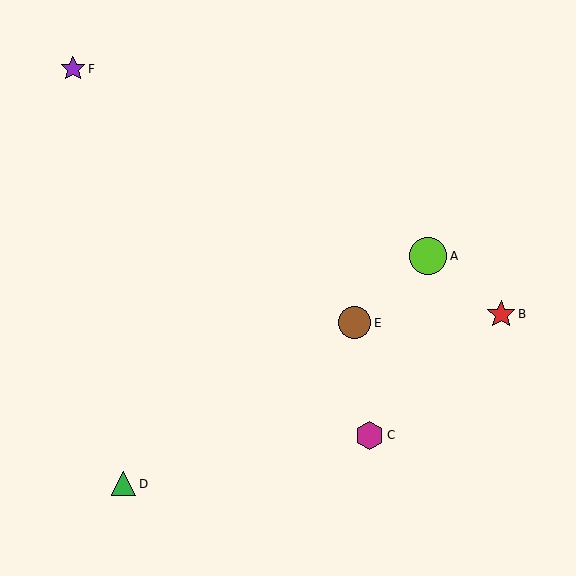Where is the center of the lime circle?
The center of the lime circle is at (428, 256).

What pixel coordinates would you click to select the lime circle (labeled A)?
Click at (428, 256) to select the lime circle A.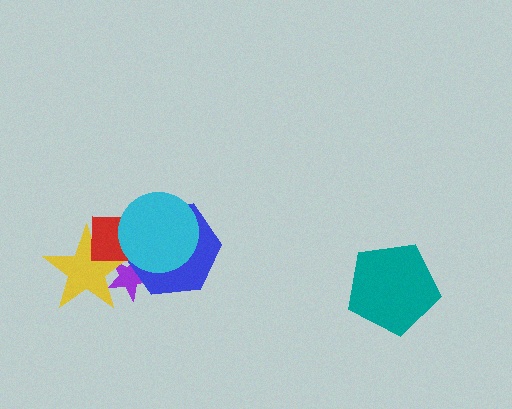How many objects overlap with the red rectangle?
4 objects overlap with the red rectangle.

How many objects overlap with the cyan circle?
3 objects overlap with the cyan circle.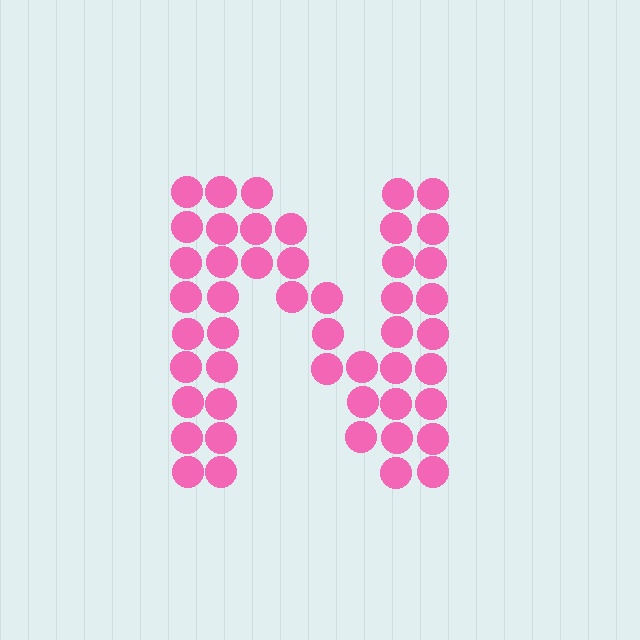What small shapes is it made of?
It is made of small circles.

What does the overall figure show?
The overall figure shows the letter N.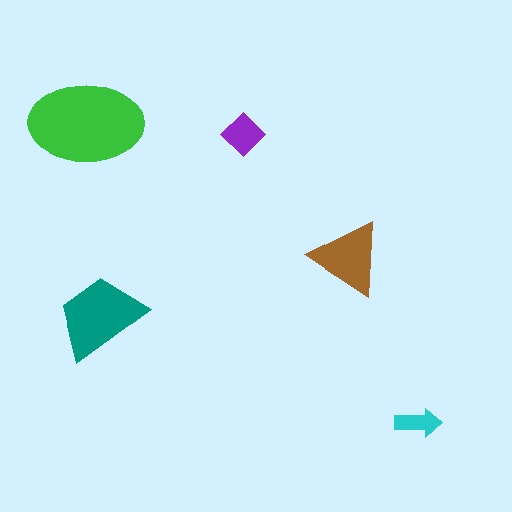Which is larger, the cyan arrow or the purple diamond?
The purple diamond.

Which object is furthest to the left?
The green ellipse is leftmost.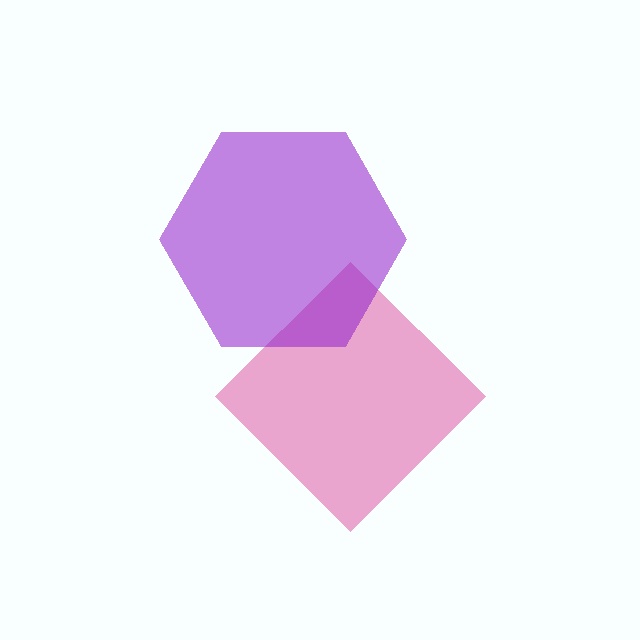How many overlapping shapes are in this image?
There are 2 overlapping shapes in the image.